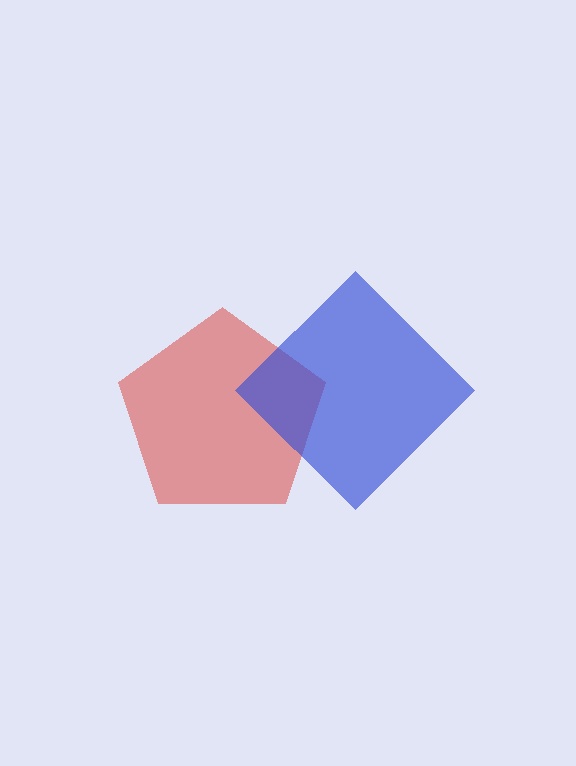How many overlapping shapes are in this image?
There are 2 overlapping shapes in the image.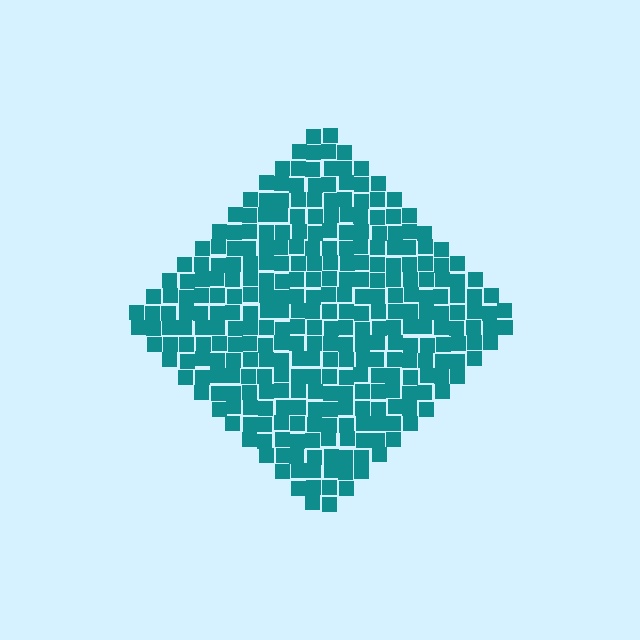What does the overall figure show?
The overall figure shows a diamond.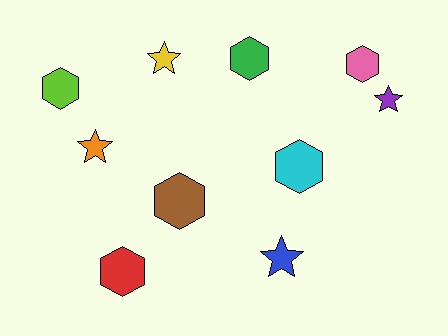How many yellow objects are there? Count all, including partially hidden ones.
There is 1 yellow object.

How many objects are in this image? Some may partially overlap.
There are 10 objects.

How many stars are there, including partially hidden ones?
There are 4 stars.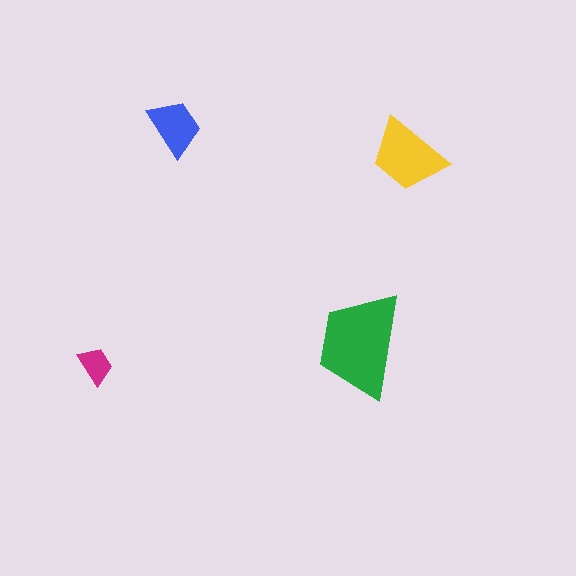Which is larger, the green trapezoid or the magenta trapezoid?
The green one.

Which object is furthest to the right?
The yellow trapezoid is rightmost.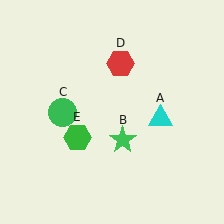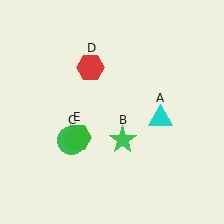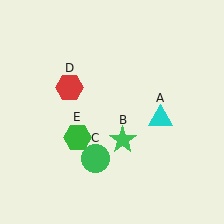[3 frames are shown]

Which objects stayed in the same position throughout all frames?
Cyan triangle (object A) and green star (object B) and green hexagon (object E) remained stationary.